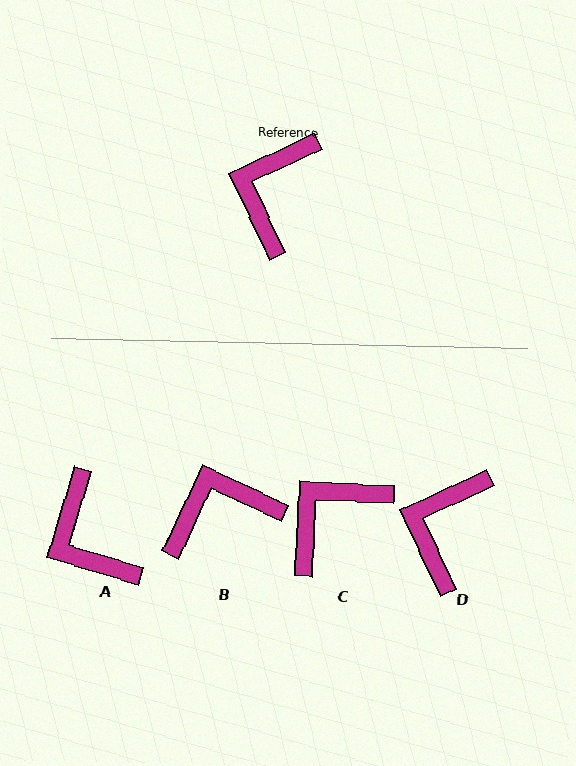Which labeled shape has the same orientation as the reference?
D.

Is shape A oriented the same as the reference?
No, it is off by about 48 degrees.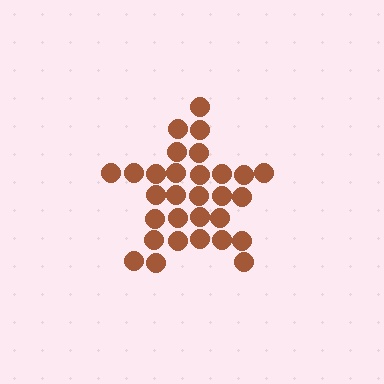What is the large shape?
The large shape is a star.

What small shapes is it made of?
It is made of small circles.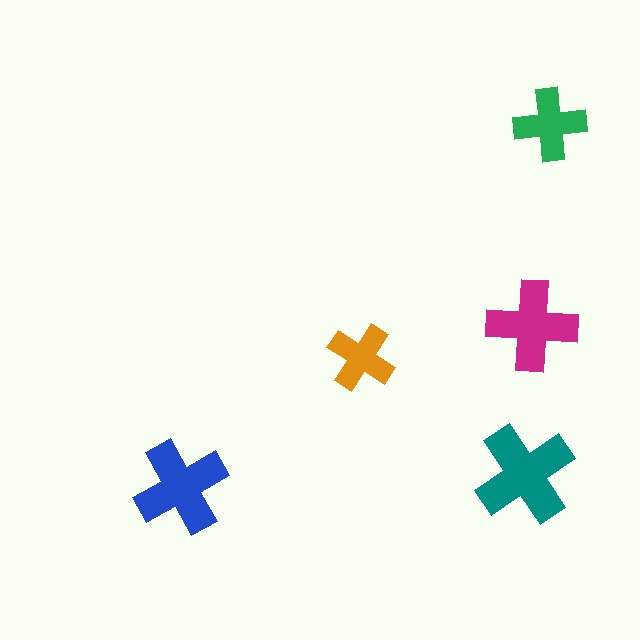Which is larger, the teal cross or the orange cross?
The teal one.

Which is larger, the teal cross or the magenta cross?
The teal one.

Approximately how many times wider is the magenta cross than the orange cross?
About 1.5 times wider.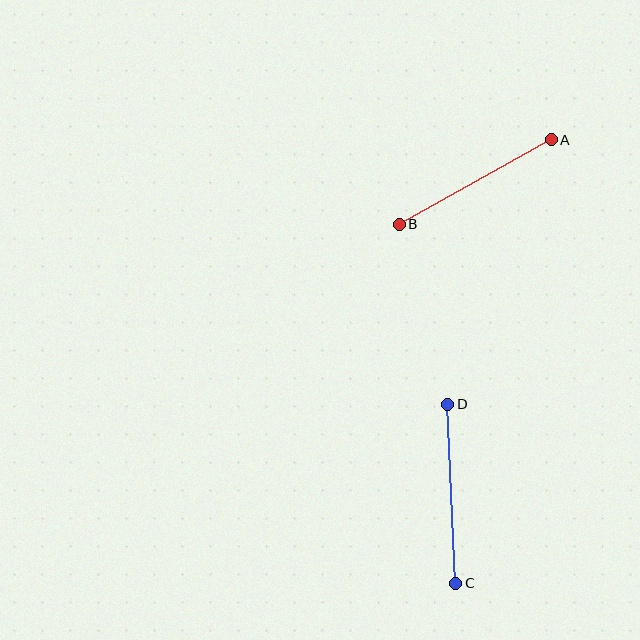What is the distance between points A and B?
The distance is approximately 174 pixels.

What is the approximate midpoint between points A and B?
The midpoint is at approximately (475, 182) pixels.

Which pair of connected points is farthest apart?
Points C and D are farthest apart.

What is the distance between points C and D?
The distance is approximately 179 pixels.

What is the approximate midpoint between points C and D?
The midpoint is at approximately (452, 494) pixels.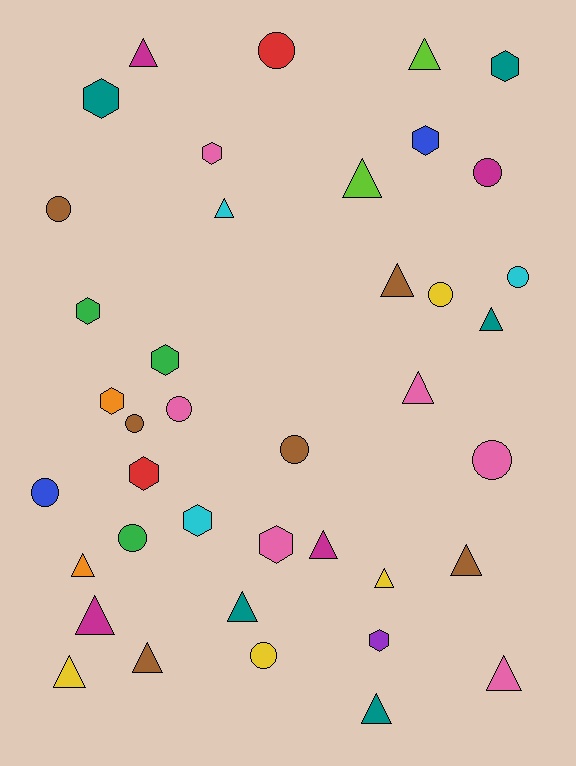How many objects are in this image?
There are 40 objects.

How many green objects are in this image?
There are 3 green objects.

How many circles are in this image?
There are 12 circles.